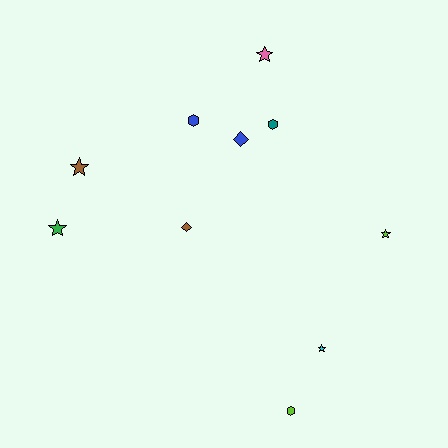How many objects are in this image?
There are 10 objects.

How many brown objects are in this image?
There are 2 brown objects.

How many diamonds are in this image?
There are 2 diamonds.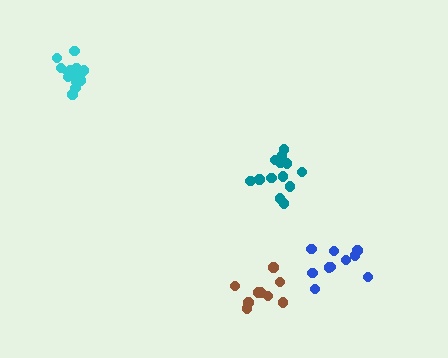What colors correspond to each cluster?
The clusters are colored: cyan, teal, blue, brown.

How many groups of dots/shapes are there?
There are 4 groups.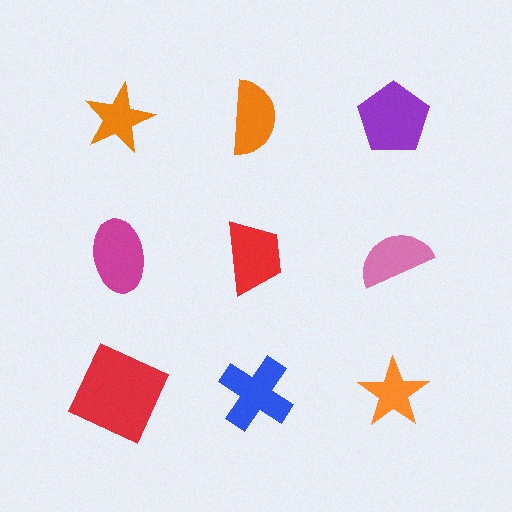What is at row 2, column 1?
A magenta ellipse.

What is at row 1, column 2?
An orange semicircle.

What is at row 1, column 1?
An orange star.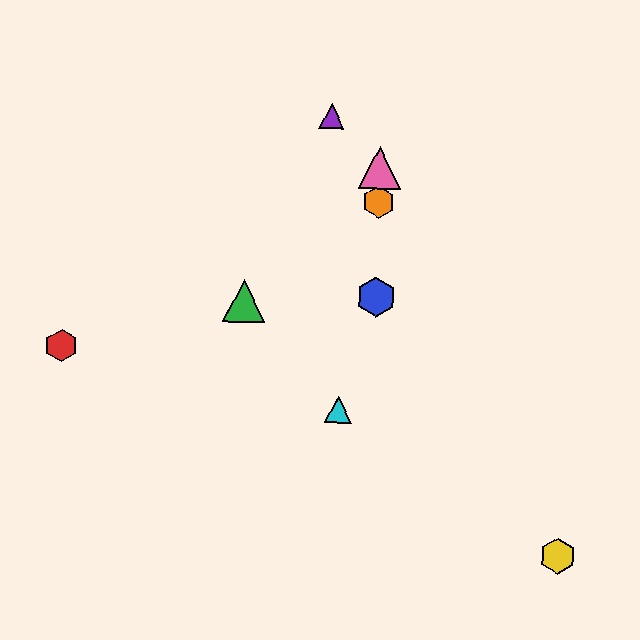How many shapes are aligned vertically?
3 shapes (the blue hexagon, the orange hexagon, the pink triangle) are aligned vertically.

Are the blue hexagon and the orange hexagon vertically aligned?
Yes, both are at x≈376.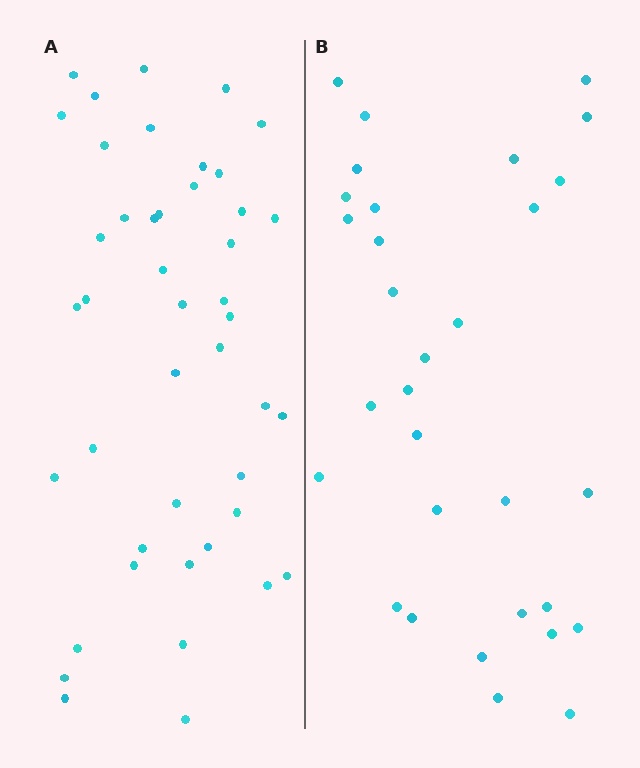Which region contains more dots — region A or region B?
Region A (the left region) has more dots.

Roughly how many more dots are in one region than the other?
Region A has approximately 15 more dots than region B.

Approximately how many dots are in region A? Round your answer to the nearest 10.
About 40 dots. (The exact count is 44, which rounds to 40.)